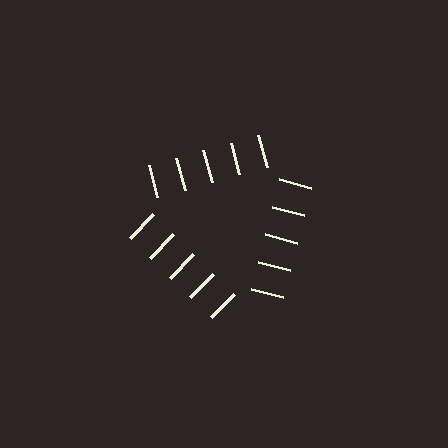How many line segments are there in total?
15 — 5 along each of the 3 edges.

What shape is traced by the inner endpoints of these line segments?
An illusory triangle — the line segments terminate on its edges but no continuous stroke is drawn.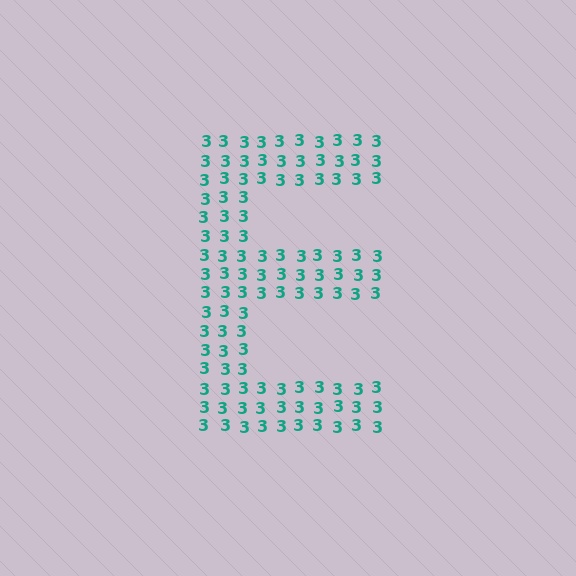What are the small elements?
The small elements are digit 3's.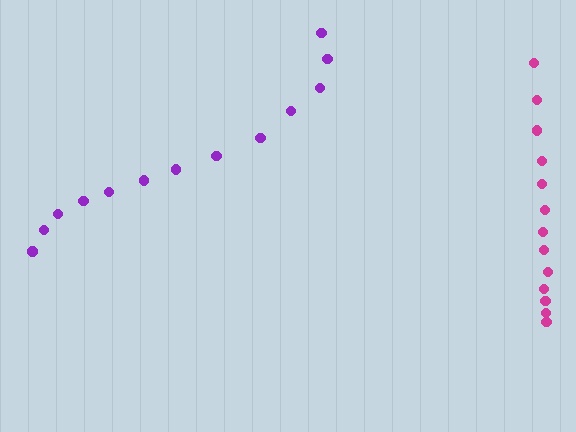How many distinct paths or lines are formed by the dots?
There are 2 distinct paths.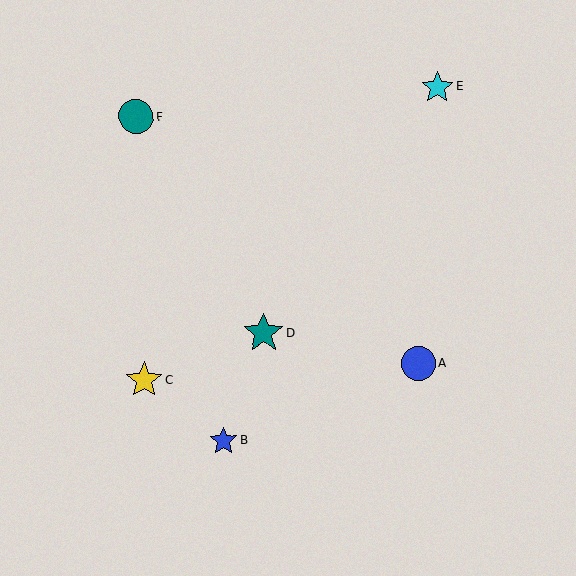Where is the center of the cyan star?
The center of the cyan star is at (437, 87).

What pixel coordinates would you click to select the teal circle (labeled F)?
Click at (136, 117) to select the teal circle F.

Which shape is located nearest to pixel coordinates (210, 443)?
The blue star (labeled B) at (224, 440) is nearest to that location.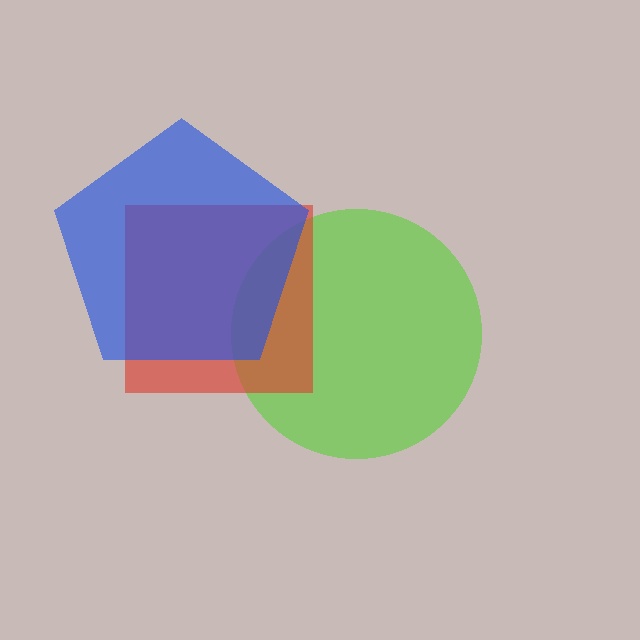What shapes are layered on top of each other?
The layered shapes are: a lime circle, a red square, a blue pentagon.